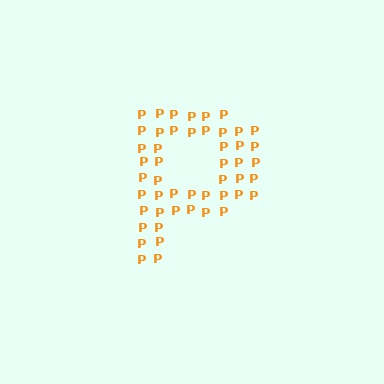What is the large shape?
The large shape is the letter P.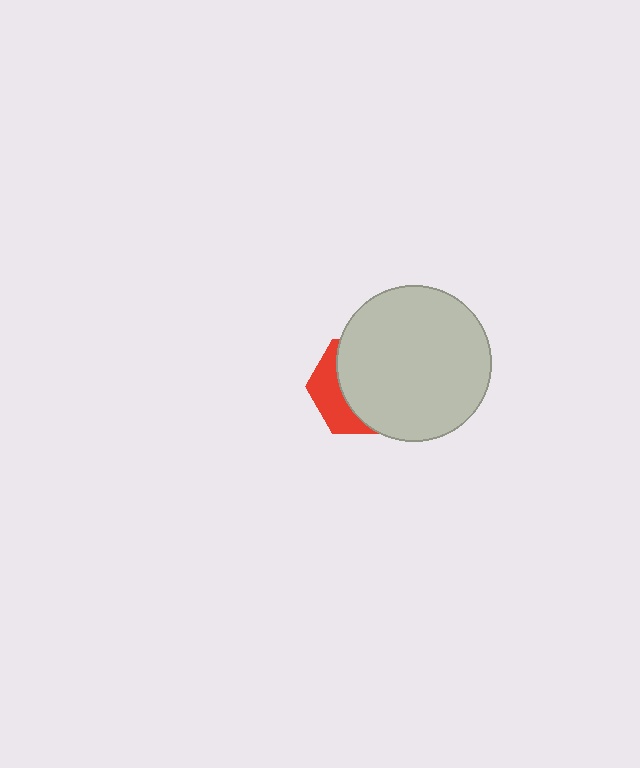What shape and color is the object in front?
The object in front is a light gray circle.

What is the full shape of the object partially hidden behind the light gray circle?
The partially hidden object is a red hexagon.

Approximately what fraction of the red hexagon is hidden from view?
Roughly 67% of the red hexagon is hidden behind the light gray circle.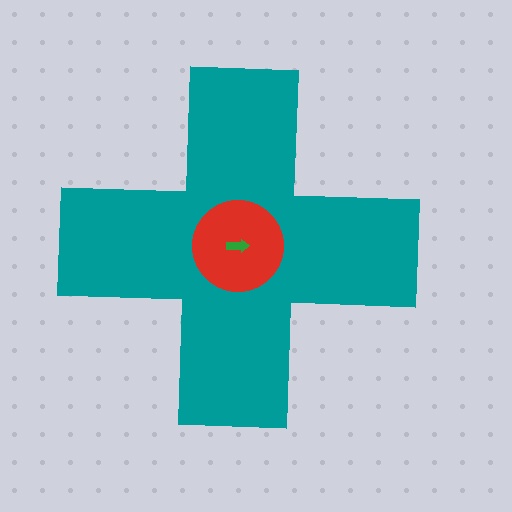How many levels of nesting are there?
3.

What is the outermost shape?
The teal cross.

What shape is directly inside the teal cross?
The red circle.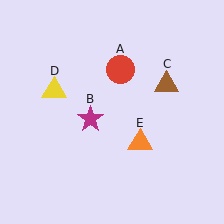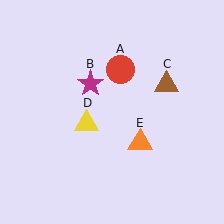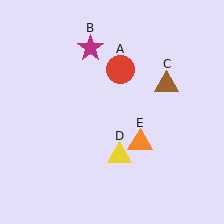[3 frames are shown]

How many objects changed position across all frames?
2 objects changed position: magenta star (object B), yellow triangle (object D).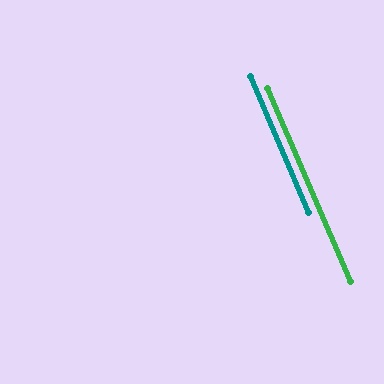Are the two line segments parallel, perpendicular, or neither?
Parallel — their directions differ by only 0.1°.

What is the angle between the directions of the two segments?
Approximately 0 degrees.